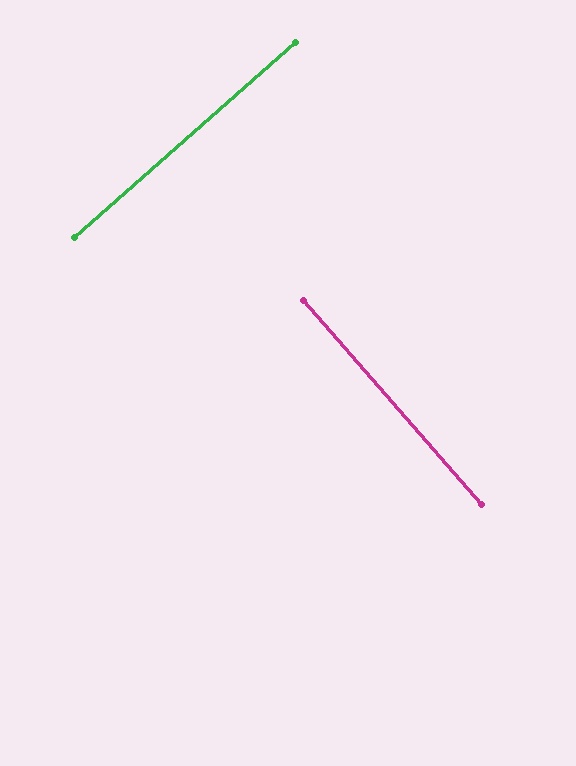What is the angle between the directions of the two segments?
Approximately 90 degrees.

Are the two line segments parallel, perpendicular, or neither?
Perpendicular — they meet at approximately 90°.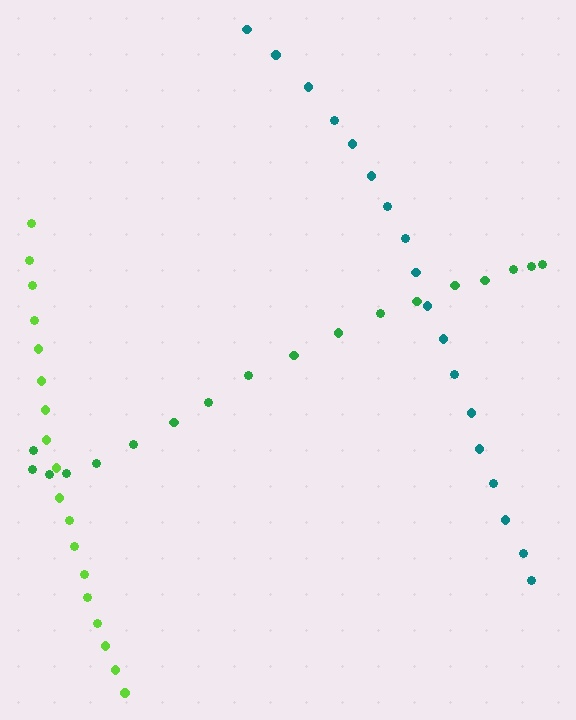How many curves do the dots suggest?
There are 3 distinct paths.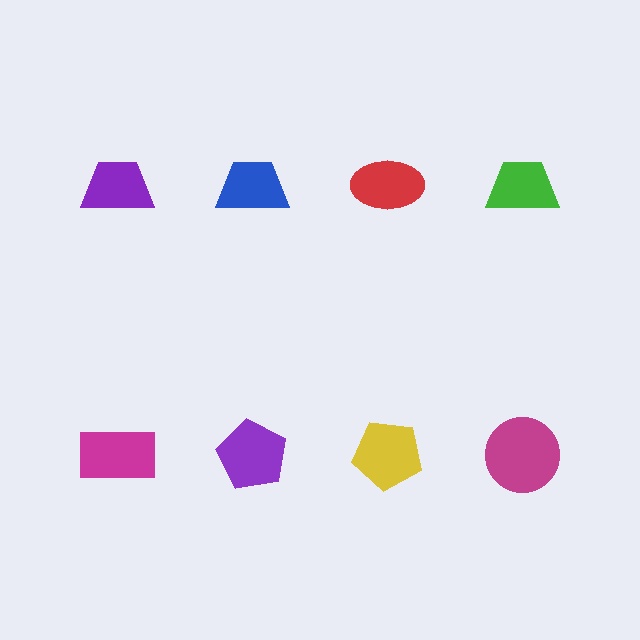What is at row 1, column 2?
A blue trapezoid.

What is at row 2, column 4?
A magenta circle.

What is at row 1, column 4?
A green trapezoid.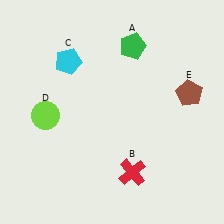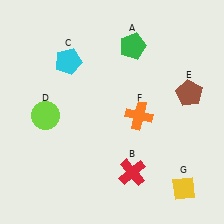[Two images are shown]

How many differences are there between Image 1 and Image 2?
There are 2 differences between the two images.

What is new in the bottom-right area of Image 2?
An orange cross (F) was added in the bottom-right area of Image 2.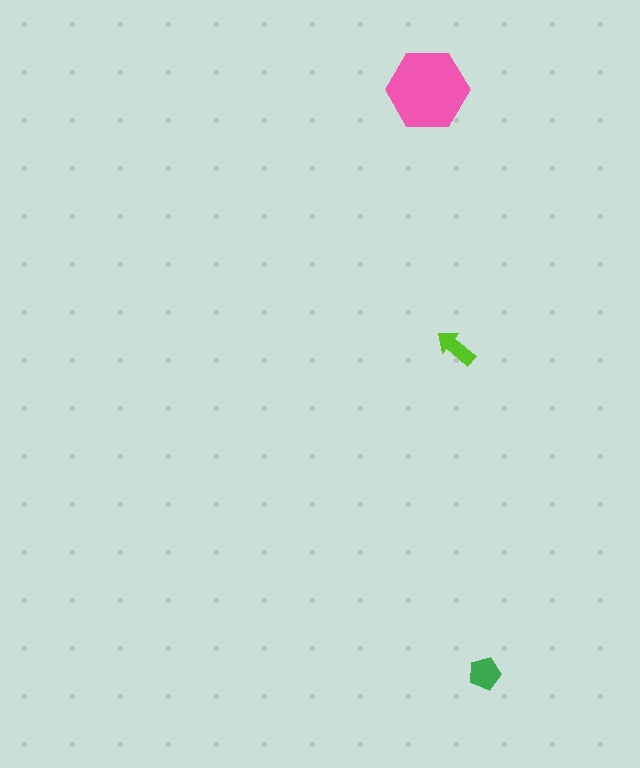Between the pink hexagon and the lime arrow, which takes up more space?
The pink hexagon.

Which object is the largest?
The pink hexagon.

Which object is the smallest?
The lime arrow.